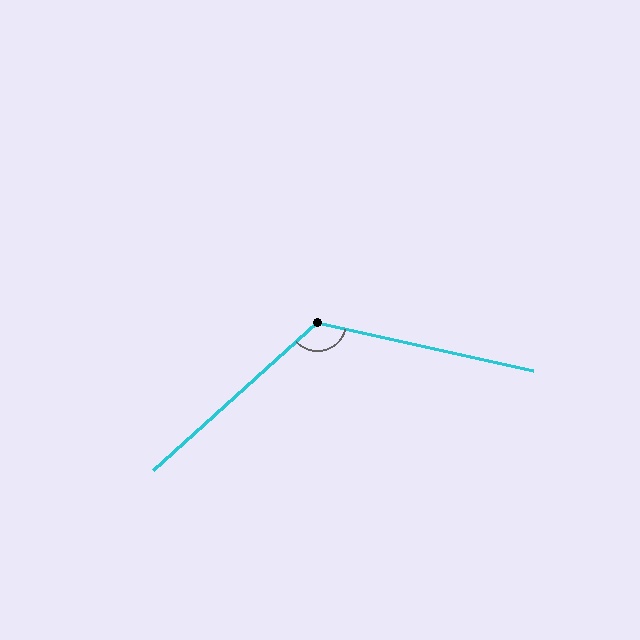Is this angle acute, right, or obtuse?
It is obtuse.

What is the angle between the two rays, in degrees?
Approximately 126 degrees.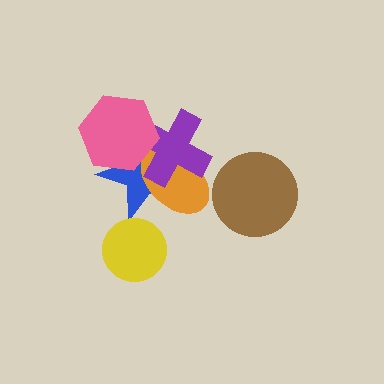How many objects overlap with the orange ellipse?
2 objects overlap with the orange ellipse.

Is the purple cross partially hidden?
Yes, it is partially covered by another shape.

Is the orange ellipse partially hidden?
Yes, it is partially covered by another shape.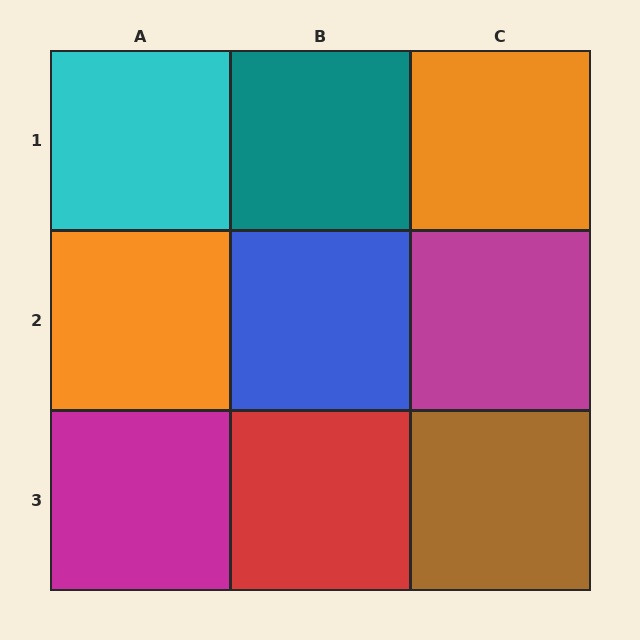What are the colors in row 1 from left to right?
Cyan, teal, orange.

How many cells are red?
1 cell is red.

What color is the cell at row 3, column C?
Brown.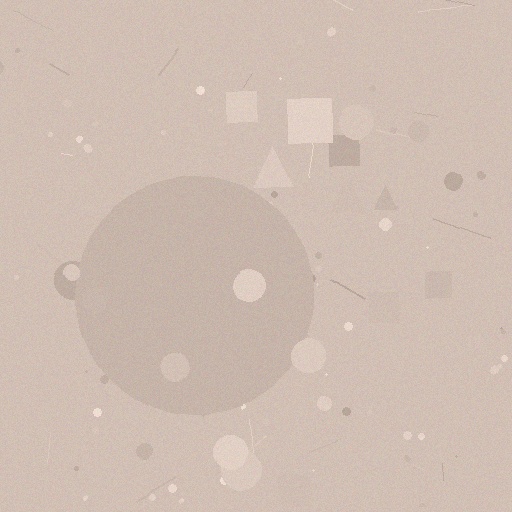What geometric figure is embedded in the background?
A circle is embedded in the background.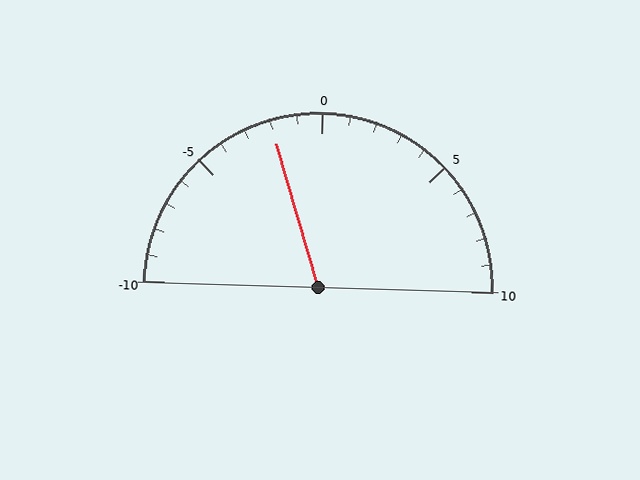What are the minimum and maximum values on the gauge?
The gauge ranges from -10 to 10.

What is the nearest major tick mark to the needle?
The nearest major tick mark is 0.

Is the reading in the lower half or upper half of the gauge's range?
The reading is in the lower half of the range (-10 to 10).